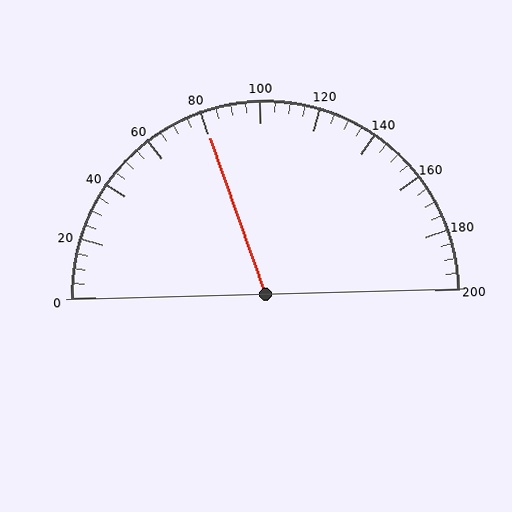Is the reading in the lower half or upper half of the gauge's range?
The reading is in the lower half of the range (0 to 200).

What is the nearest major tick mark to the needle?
The nearest major tick mark is 80.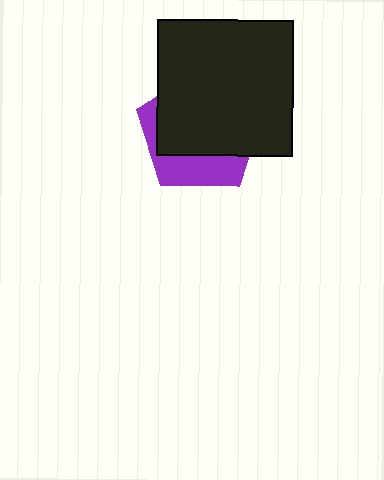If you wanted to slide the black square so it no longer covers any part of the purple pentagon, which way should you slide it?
Slide it toward the upper-right — that is the most direct way to separate the two shapes.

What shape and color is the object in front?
The object in front is a black square.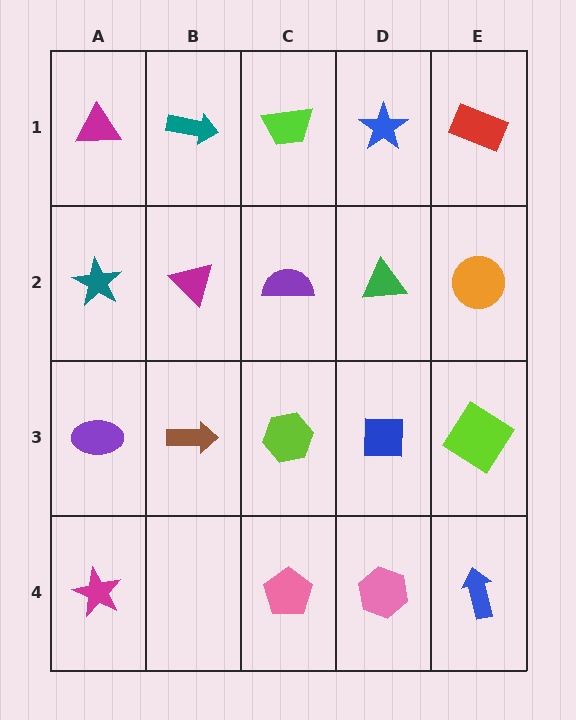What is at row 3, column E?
A lime diamond.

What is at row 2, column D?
A green triangle.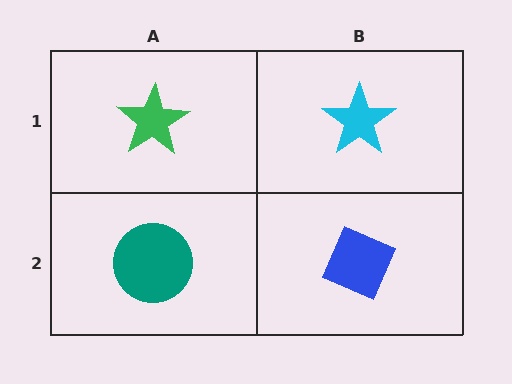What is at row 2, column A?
A teal circle.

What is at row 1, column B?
A cyan star.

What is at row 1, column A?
A green star.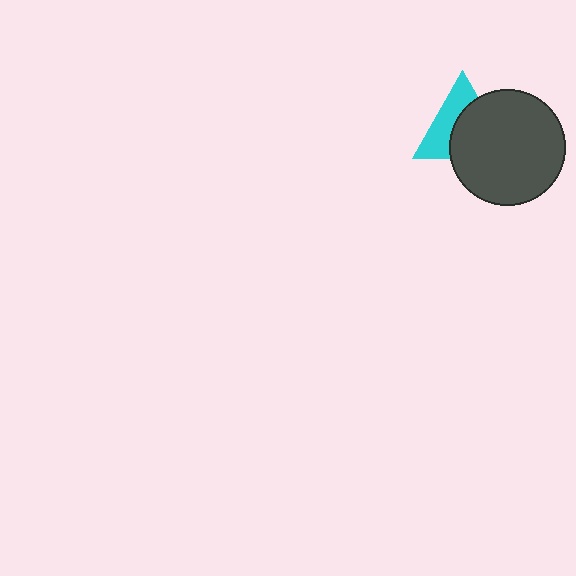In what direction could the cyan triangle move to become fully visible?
The cyan triangle could move toward the upper-left. That would shift it out from behind the dark gray circle entirely.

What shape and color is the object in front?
The object in front is a dark gray circle.